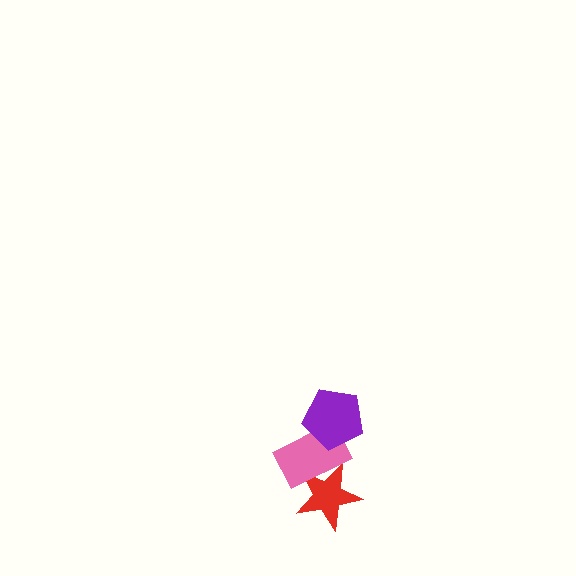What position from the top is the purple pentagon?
The purple pentagon is 1st from the top.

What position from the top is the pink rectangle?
The pink rectangle is 2nd from the top.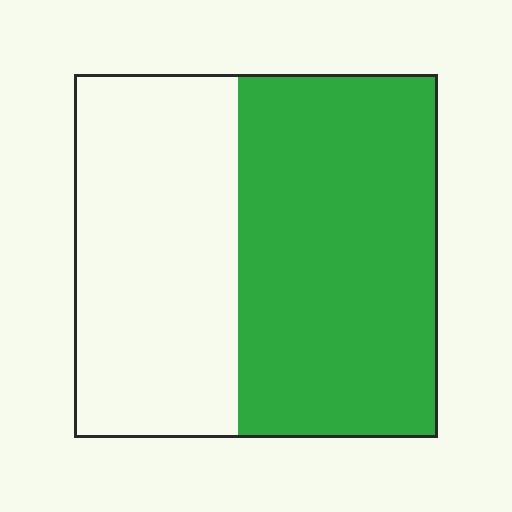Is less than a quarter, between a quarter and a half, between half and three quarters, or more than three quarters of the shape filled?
Between half and three quarters.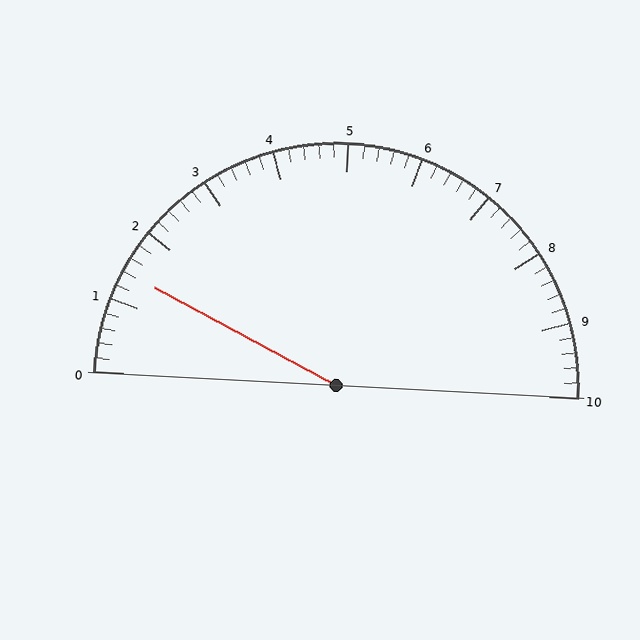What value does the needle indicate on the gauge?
The needle indicates approximately 1.4.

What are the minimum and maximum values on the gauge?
The gauge ranges from 0 to 10.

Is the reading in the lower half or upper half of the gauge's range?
The reading is in the lower half of the range (0 to 10).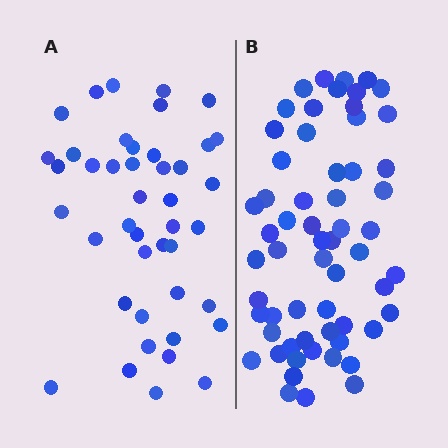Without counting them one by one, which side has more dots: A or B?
Region B (the right region) has more dots.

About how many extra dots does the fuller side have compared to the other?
Region B has approximately 15 more dots than region A.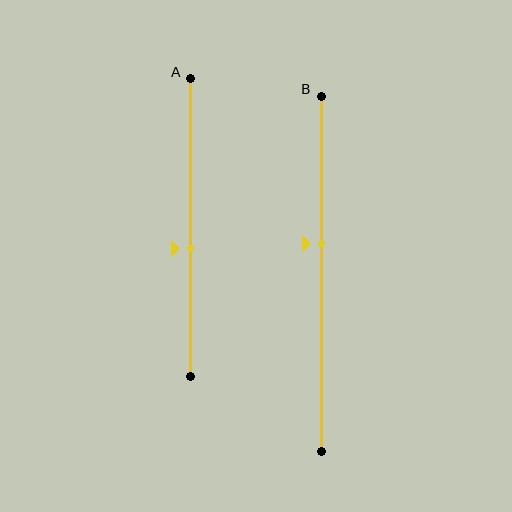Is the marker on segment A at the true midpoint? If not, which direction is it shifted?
No, the marker on segment A is shifted downward by about 7% of the segment length.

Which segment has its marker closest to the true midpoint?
Segment A has its marker closest to the true midpoint.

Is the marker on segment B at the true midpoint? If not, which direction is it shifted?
No, the marker on segment B is shifted upward by about 8% of the segment length.